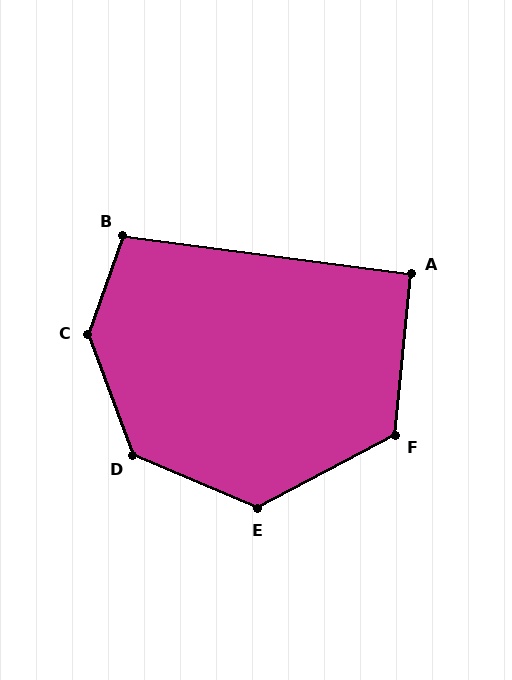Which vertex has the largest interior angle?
C, at approximately 139 degrees.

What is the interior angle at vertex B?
Approximately 103 degrees (obtuse).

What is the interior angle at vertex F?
Approximately 124 degrees (obtuse).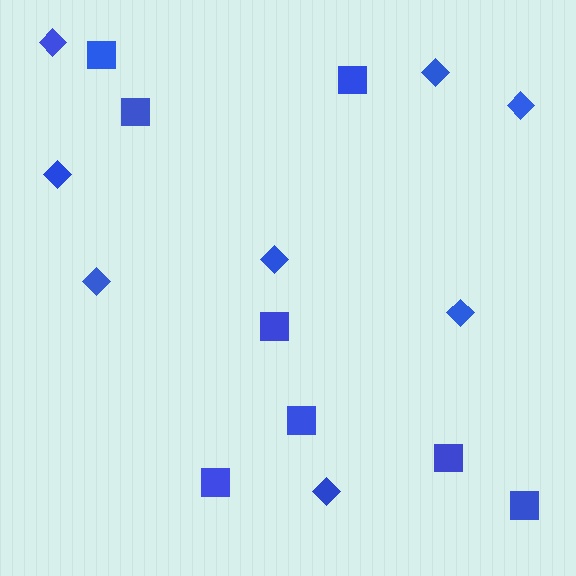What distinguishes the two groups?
There are 2 groups: one group of diamonds (8) and one group of squares (8).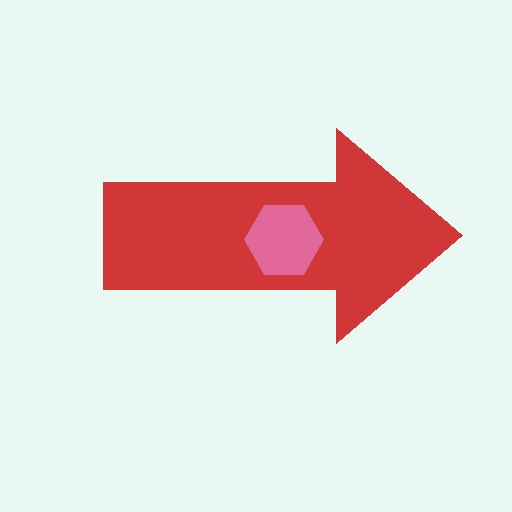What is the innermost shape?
The pink hexagon.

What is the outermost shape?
The red arrow.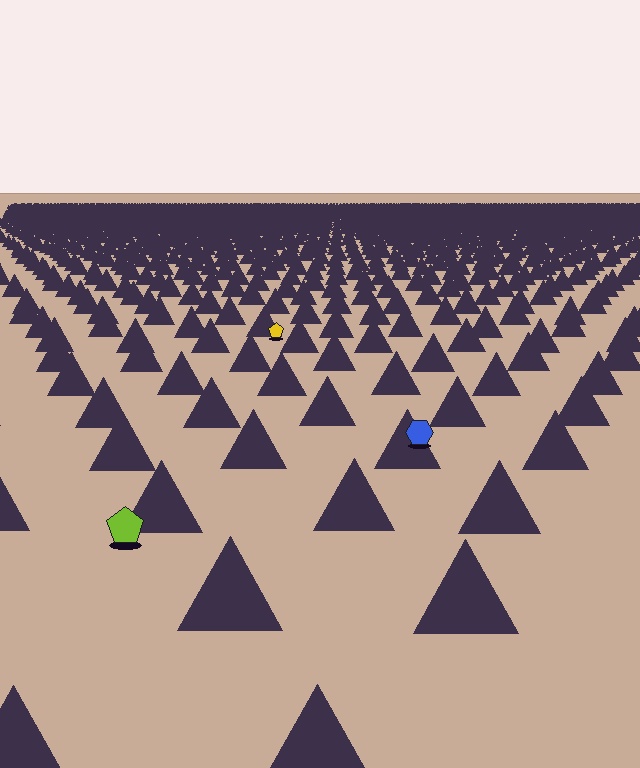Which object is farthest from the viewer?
The yellow pentagon is farthest from the viewer. It appears smaller and the ground texture around it is denser.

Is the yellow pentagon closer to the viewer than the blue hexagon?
No. The blue hexagon is closer — you can tell from the texture gradient: the ground texture is coarser near it.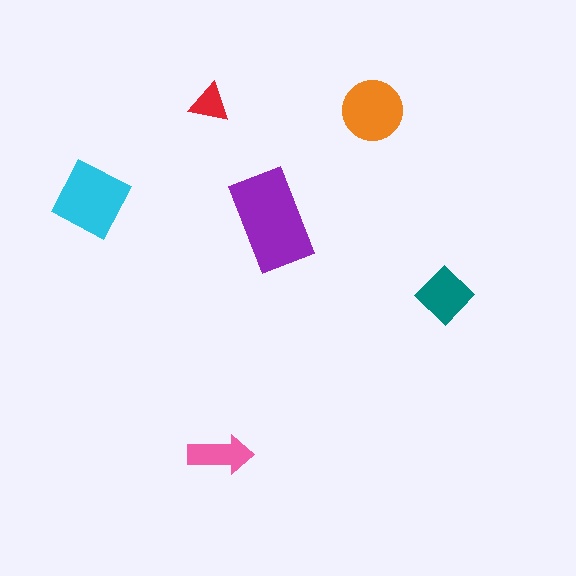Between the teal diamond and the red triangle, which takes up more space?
The teal diamond.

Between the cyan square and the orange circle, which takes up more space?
The cyan square.